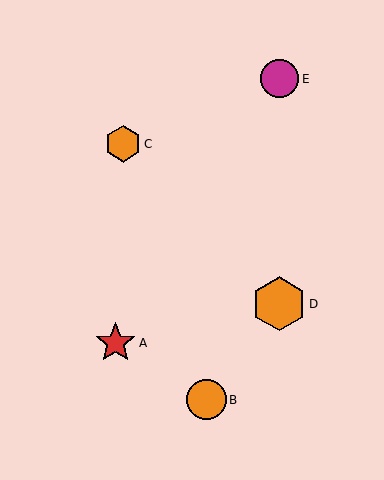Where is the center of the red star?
The center of the red star is at (115, 343).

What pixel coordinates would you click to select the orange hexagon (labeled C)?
Click at (123, 144) to select the orange hexagon C.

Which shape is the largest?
The orange hexagon (labeled D) is the largest.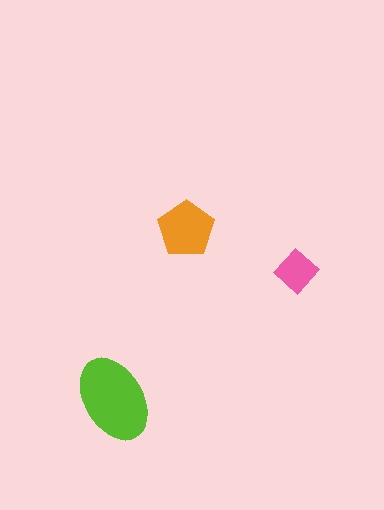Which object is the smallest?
The pink diamond.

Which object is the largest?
The lime ellipse.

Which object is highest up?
The orange pentagon is topmost.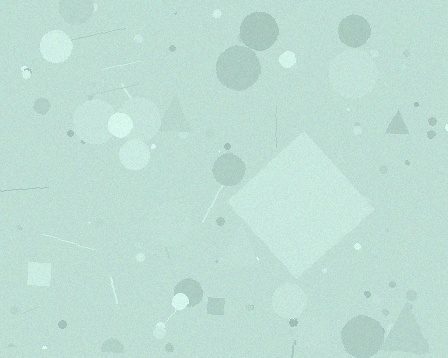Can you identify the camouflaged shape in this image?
The camouflaged shape is a diamond.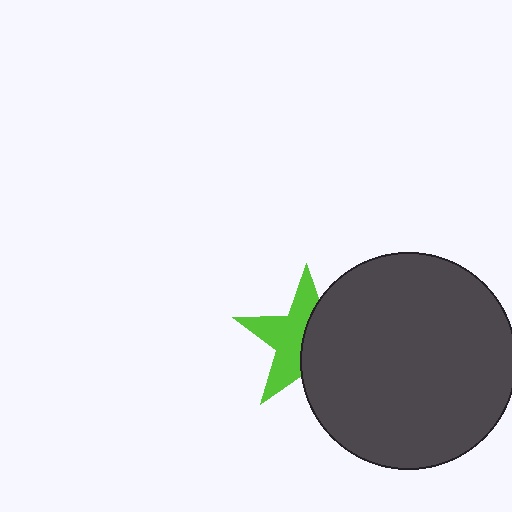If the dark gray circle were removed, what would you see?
You would see the complete lime star.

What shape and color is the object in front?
The object in front is a dark gray circle.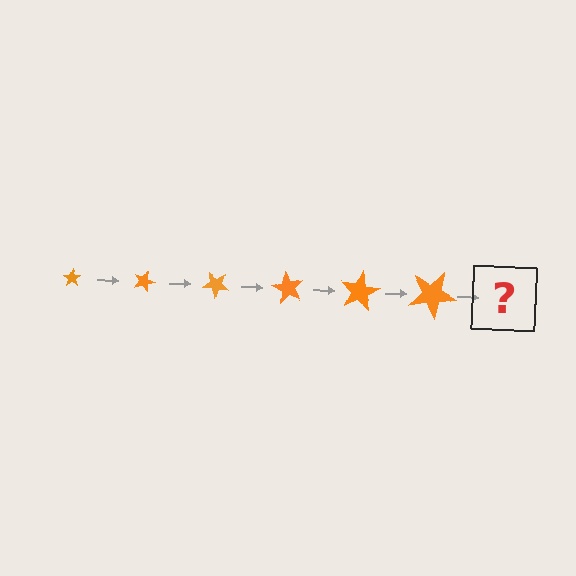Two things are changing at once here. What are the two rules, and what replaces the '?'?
The two rules are that the star grows larger each step and it rotates 20 degrees each step. The '?' should be a star, larger than the previous one and rotated 120 degrees from the start.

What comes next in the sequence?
The next element should be a star, larger than the previous one and rotated 120 degrees from the start.